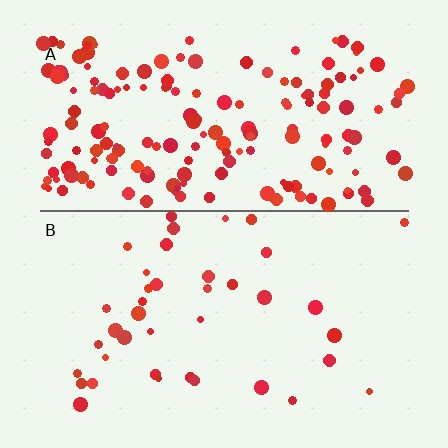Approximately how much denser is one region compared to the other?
Approximately 4.5× — region A over region B.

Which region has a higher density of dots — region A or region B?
A (the top).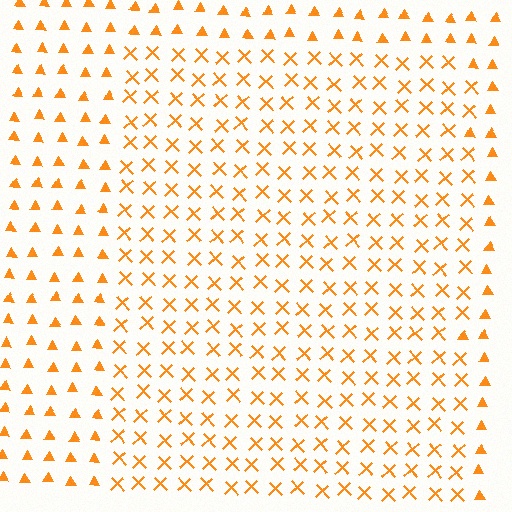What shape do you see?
I see a rectangle.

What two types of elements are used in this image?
The image uses X marks inside the rectangle region and triangles outside it.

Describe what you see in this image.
The image is filled with small orange elements arranged in a uniform grid. A rectangle-shaped region contains X marks, while the surrounding area contains triangles. The boundary is defined purely by the change in element shape.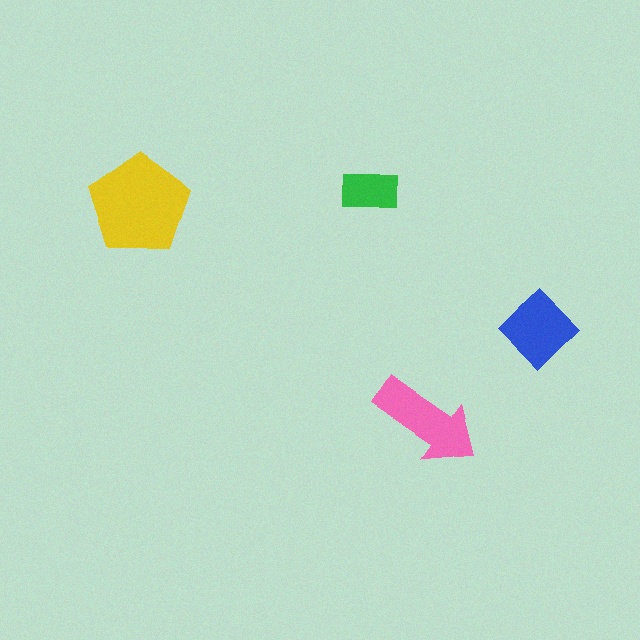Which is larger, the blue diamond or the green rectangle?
The blue diamond.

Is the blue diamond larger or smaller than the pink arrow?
Smaller.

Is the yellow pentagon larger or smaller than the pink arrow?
Larger.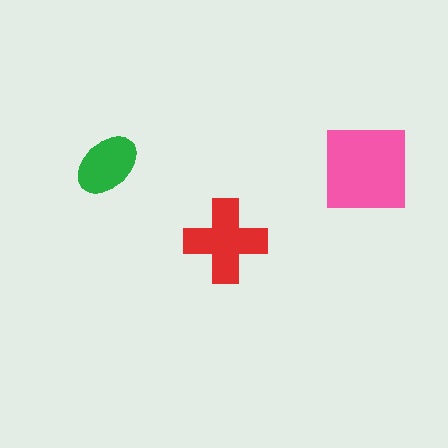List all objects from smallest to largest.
The green ellipse, the red cross, the pink square.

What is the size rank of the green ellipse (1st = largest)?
3rd.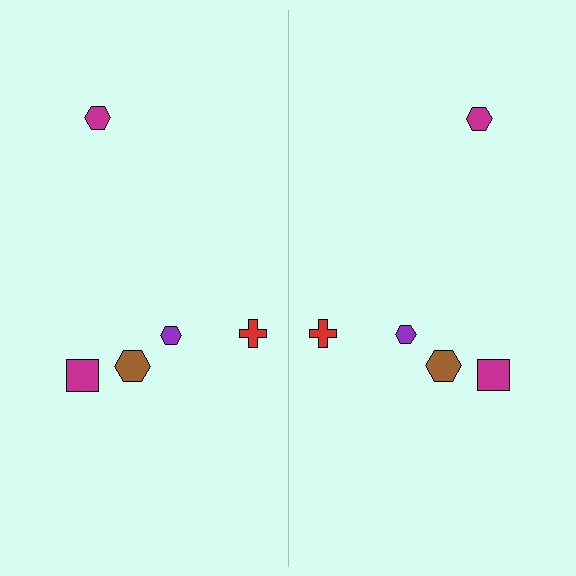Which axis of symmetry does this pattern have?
The pattern has a vertical axis of symmetry running through the center of the image.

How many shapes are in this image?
There are 10 shapes in this image.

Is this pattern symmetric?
Yes, this pattern has bilateral (reflection) symmetry.